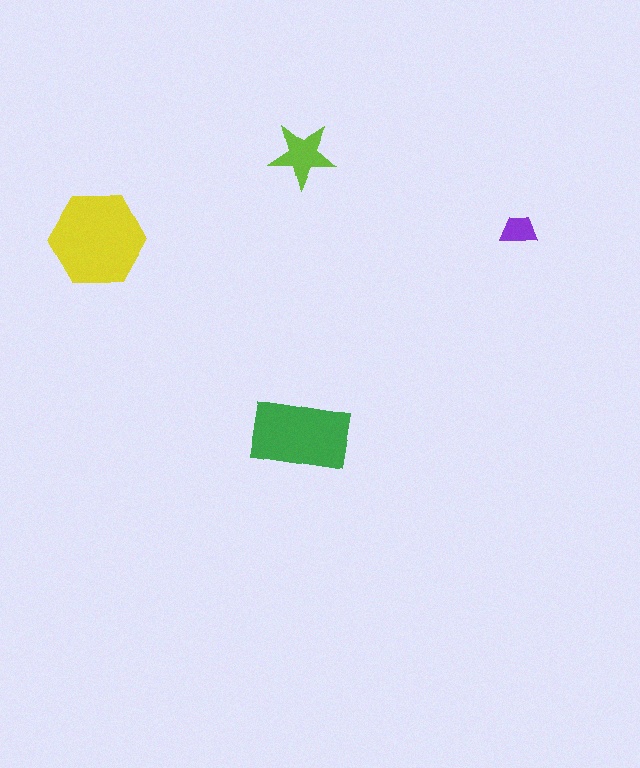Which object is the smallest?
The purple trapezoid.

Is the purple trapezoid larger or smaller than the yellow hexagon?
Smaller.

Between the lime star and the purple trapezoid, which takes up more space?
The lime star.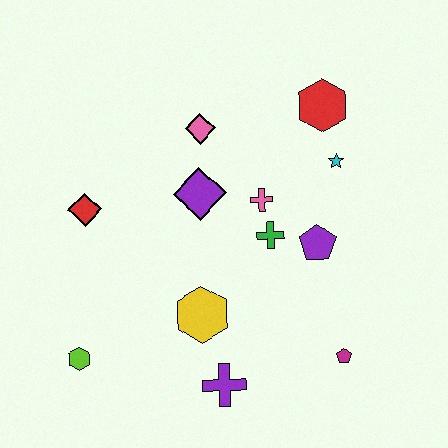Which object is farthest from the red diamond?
The magenta pentagon is farthest from the red diamond.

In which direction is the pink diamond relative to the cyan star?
The pink diamond is to the left of the cyan star.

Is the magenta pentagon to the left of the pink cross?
No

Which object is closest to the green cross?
The pink cross is closest to the green cross.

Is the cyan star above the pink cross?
Yes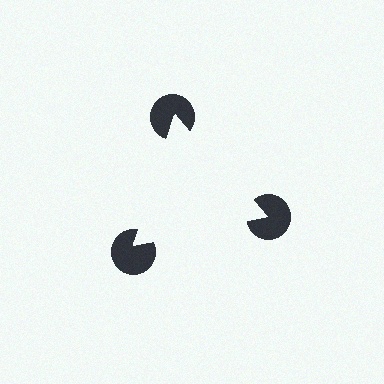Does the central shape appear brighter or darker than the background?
It typically appears slightly brighter than the background, even though no actual brightness change is drawn.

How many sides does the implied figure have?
3 sides.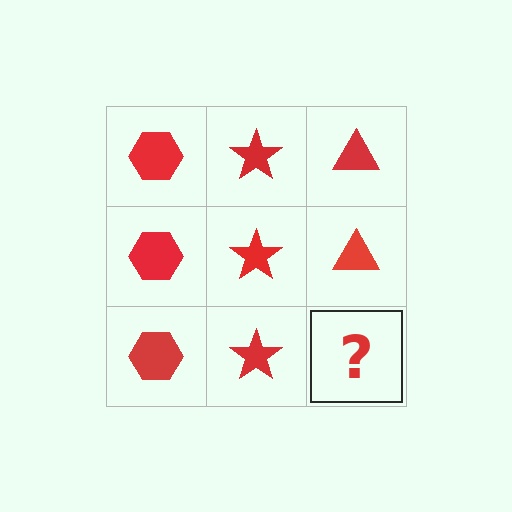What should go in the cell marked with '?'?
The missing cell should contain a red triangle.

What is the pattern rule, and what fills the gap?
The rule is that each column has a consistent shape. The gap should be filled with a red triangle.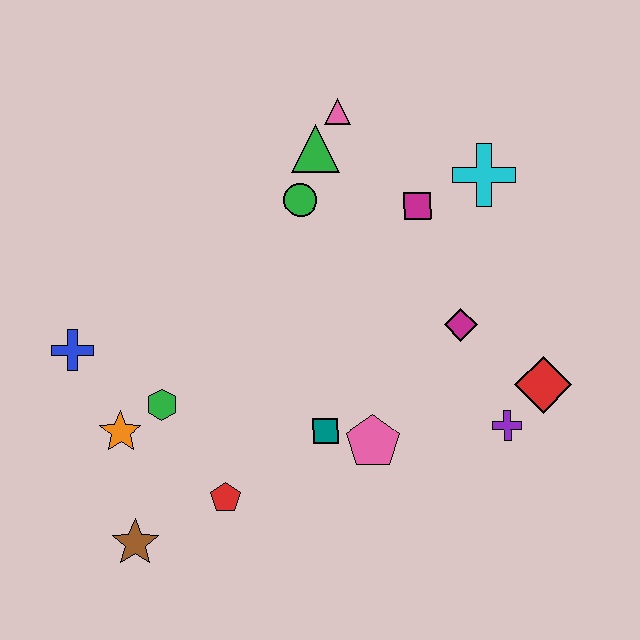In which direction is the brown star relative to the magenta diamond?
The brown star is to the left of the magenta diamond.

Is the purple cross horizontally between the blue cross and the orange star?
No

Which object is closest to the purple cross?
The red diamond is closest to the purple cross.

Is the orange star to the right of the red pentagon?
No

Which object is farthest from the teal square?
The pink triangle is farthest from the teal square.